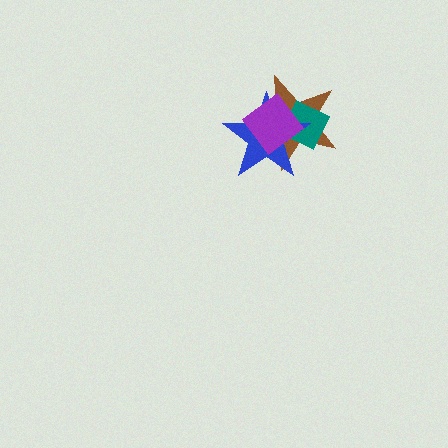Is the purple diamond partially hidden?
No, no other shape covers it.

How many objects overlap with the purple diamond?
3 objects overlap with the purple diamond.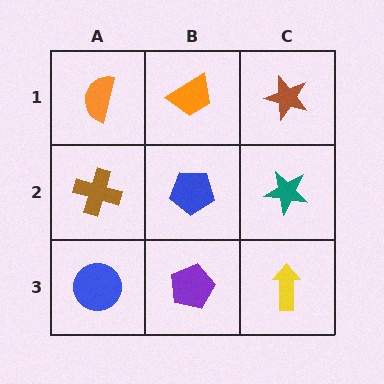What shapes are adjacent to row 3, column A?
A brown cross (row 2, column A), a purple pentagon (row 3, column B).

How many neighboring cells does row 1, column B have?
3.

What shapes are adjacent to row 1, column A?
A brown cross (row 2, column A), an orange trapezoid (row 1, column B).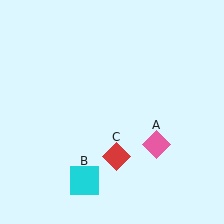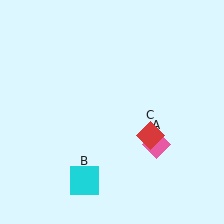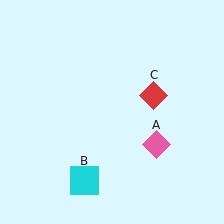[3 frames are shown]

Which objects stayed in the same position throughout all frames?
Pink diamond (object A) and cyan square (object B) remained stationary.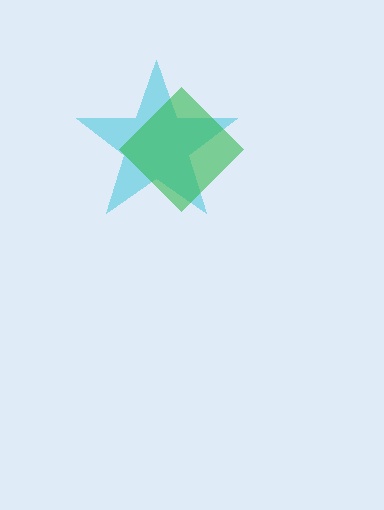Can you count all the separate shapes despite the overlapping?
Yes, there are 2 separate shapes.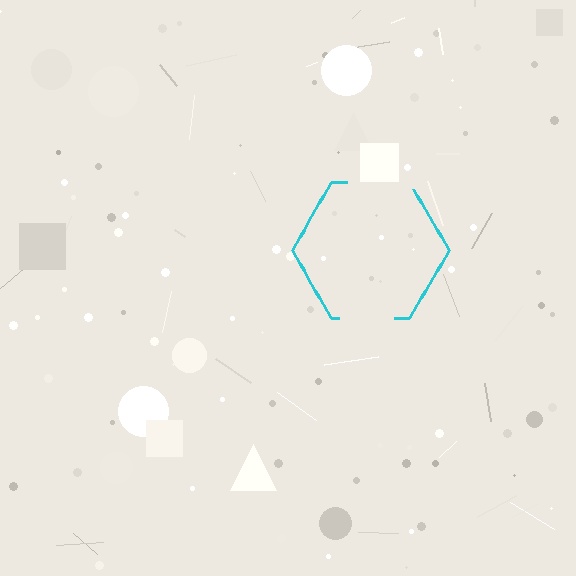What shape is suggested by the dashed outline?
The dashed outline suggests a hexagon.